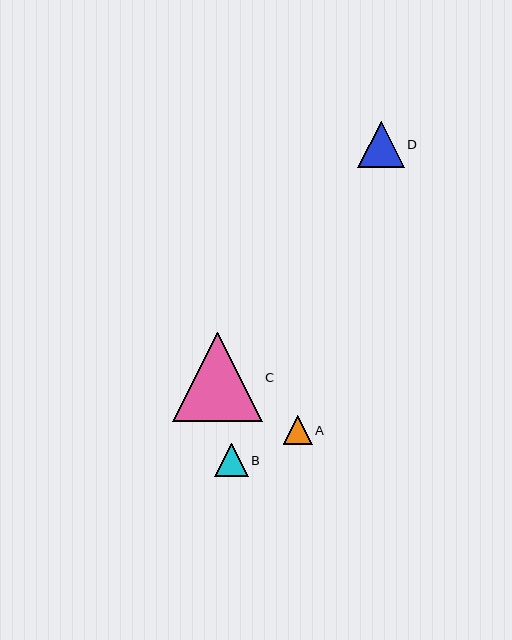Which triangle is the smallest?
Triangle A is the smallest with a size of approximately 29 pixels.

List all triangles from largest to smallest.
From largest to smallest: C, D, B, A.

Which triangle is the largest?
Triangle C is the largest with a size of approximately 89 pixels.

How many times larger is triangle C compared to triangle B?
Triangle C is approximately 2.7 times the size of triangle B.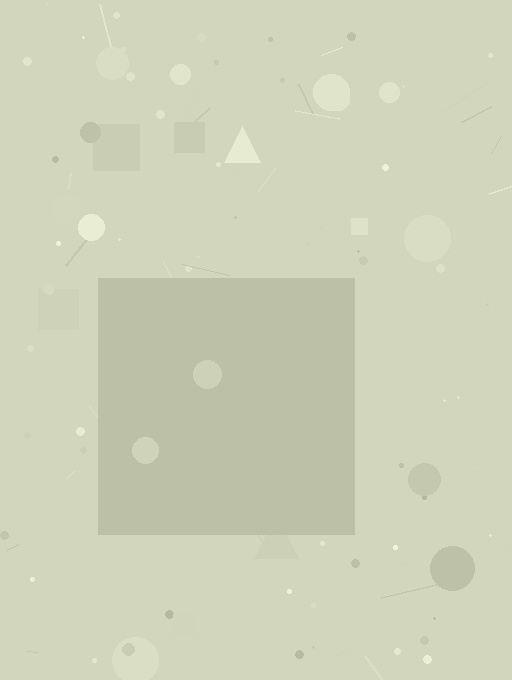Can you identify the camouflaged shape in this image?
The camouflaged shape is a square.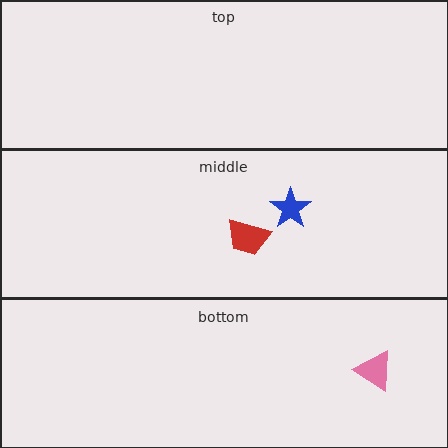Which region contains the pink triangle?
The bottom region.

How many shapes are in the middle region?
2.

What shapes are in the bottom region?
The pink triangle.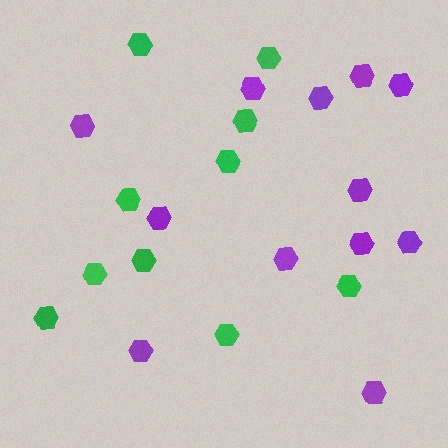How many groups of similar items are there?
There are 2 groups: one group of purple hexagons (12) and one group of green hexagons (10).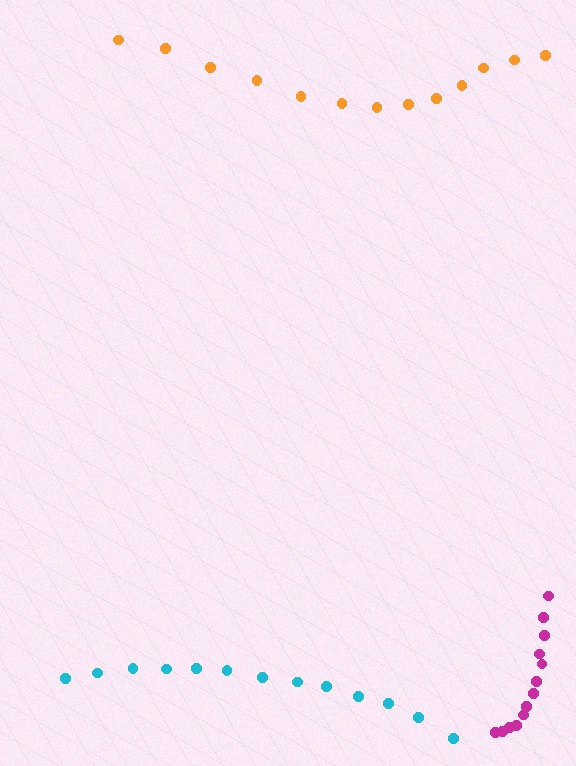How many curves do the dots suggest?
There are 3 distinct paths.